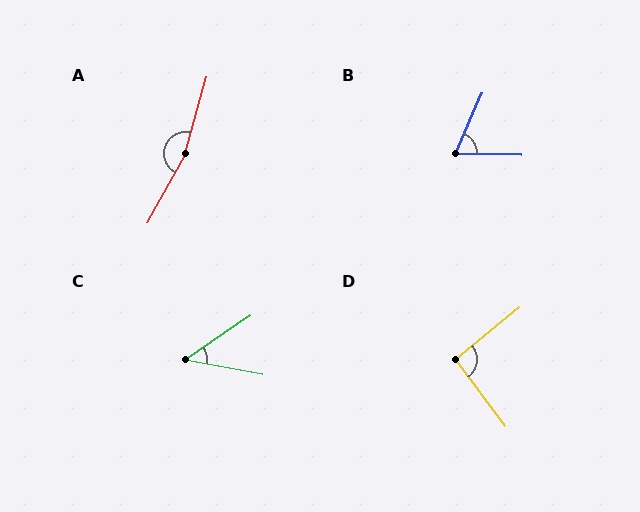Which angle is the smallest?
C, at approximately 44 degrees.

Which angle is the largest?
A, at approximately 166 degrees.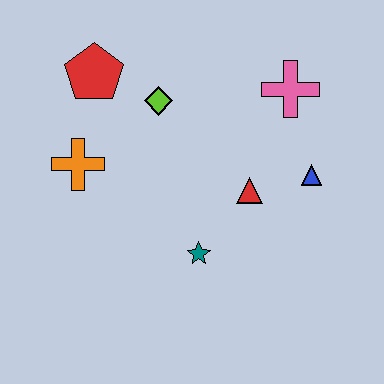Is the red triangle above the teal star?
Yes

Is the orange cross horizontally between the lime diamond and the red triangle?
No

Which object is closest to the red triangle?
The blue triangle is closest to the red triangle.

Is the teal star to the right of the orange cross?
Yes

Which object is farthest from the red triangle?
The red pentagon is farthest from the red triangle.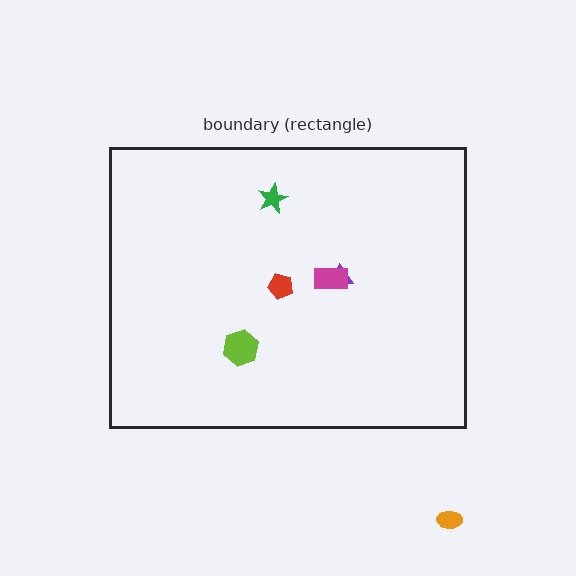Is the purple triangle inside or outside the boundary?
Inside.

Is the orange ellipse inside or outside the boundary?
Outside.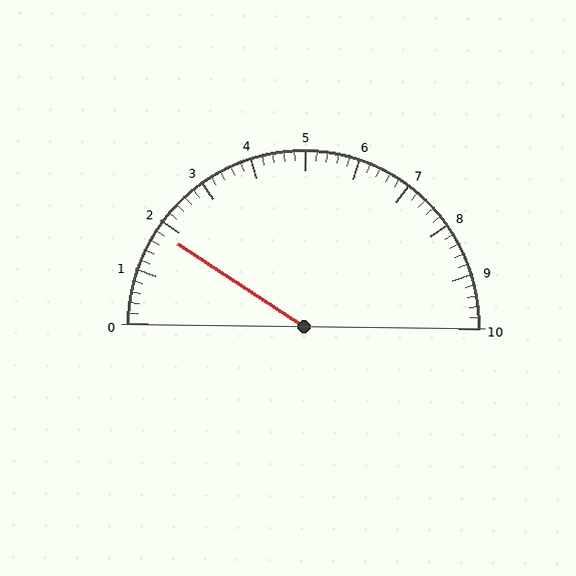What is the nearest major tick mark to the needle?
The nearest major tick mark is 2.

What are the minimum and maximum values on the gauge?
The gauge ranges from 0 to 10.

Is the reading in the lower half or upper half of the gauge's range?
The reading is in the lower half of the range (0 to 10).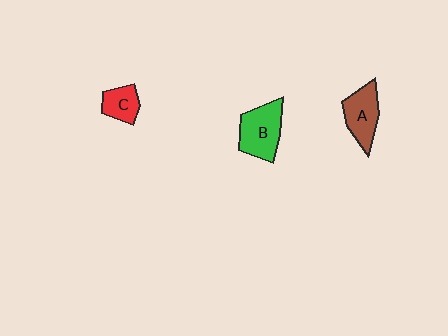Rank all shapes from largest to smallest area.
From largest to smallest: B (green), A (brown), C (red).